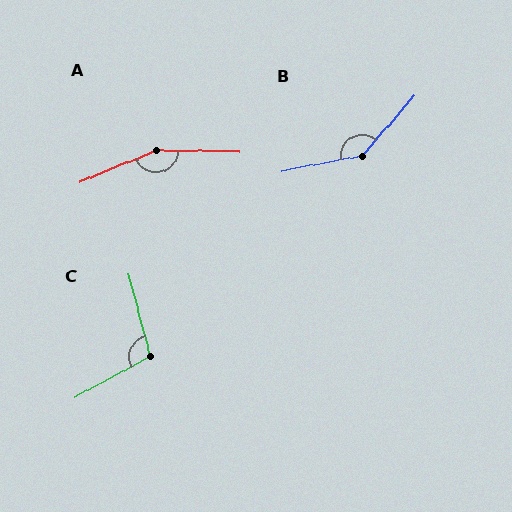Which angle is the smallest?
C, at approximately 105 degrees.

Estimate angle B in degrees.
Approximately 142 degrees.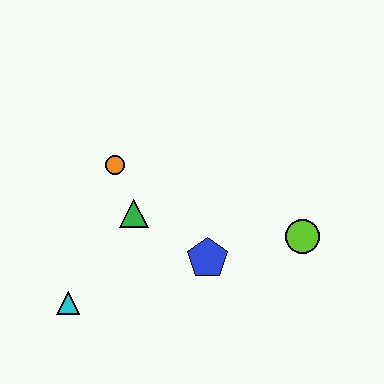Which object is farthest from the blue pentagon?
The cyan triangle is farthest from the blue pentagon.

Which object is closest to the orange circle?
The green triangle is closest to the orange circle.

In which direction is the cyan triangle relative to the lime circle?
The cyan triangle is to the left of the lime circle.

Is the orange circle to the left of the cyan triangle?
No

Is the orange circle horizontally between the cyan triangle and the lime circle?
Yes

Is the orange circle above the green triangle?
Yes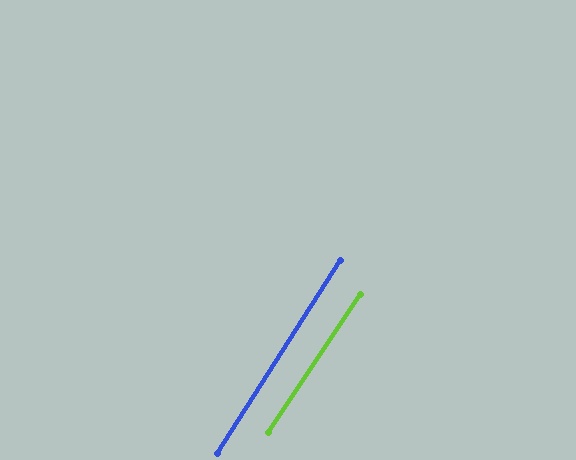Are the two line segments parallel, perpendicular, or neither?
Parallel — their directions differ by only 0.9°.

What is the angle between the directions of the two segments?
Approximately 1 degree.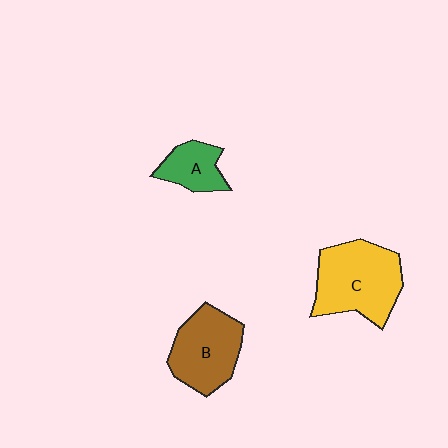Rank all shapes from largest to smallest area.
From largest to smallest: C (yellow), B (brown), A (green).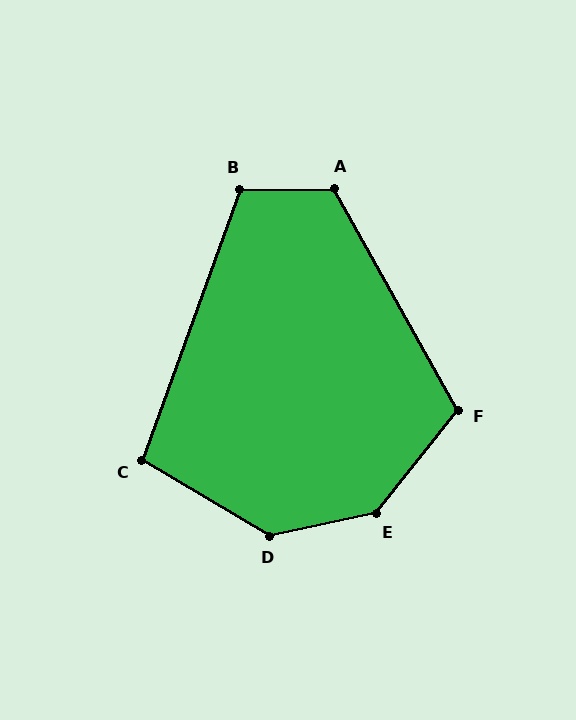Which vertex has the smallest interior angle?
C, at approximately 101 degrees.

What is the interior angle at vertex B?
Approximately 110 degrees (obtuse).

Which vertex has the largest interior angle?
E, at approximately 140 degrees.